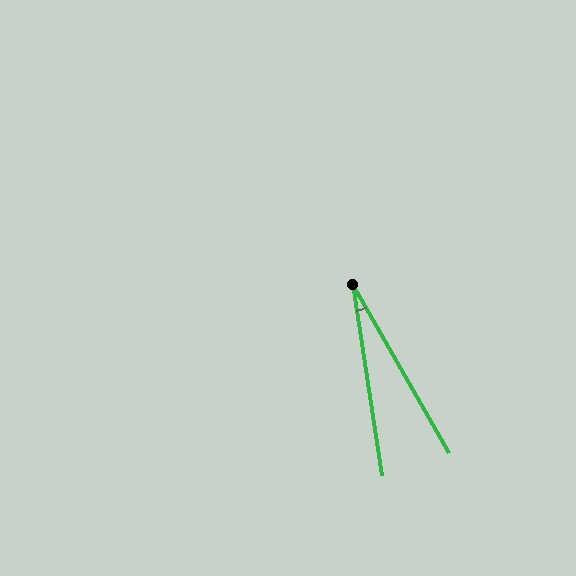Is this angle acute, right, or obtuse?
It is acute.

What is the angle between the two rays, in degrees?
Approximately 21 degrees.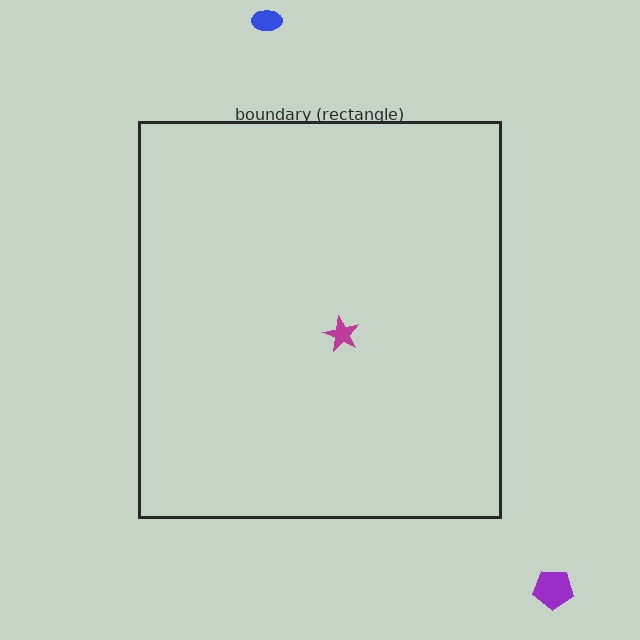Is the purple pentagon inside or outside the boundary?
Outside.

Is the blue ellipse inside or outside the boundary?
Outside.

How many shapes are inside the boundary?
1 inside, 2 outside.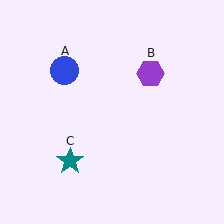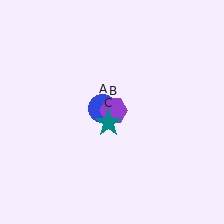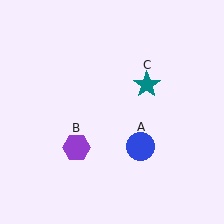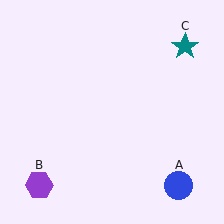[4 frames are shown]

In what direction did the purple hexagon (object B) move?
The purple hexagon (object B) moved down and to the left.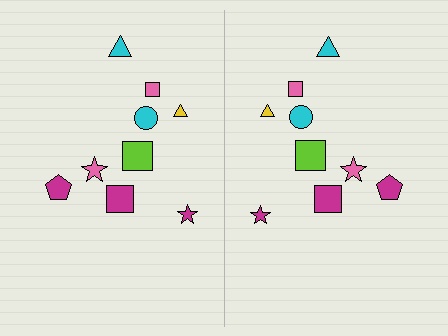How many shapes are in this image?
There are 18 shapes in this image.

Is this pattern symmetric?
Yes, this pattern has bilateral (reflection) symmetry.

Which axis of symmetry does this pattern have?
The pattern has a vertical axis of symmetry running through the center of the image.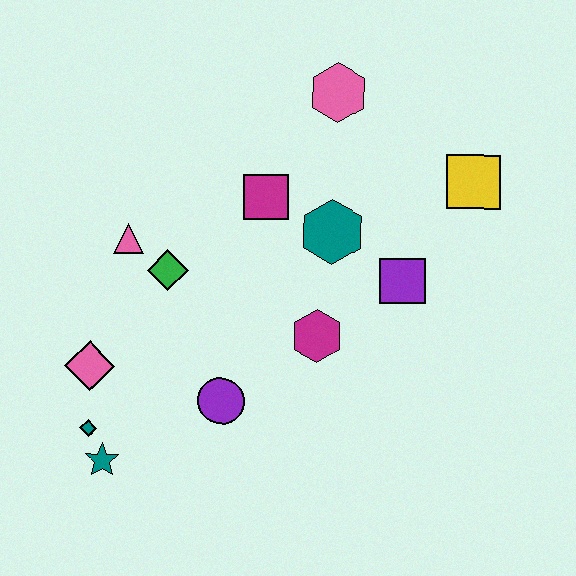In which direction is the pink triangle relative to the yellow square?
The pink triangle is to the left of the yellow square.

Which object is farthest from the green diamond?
The yellow square is farthest from the green diamond.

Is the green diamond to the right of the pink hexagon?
No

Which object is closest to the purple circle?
The magenta hexagon is closest to the purple circle.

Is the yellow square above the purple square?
Yes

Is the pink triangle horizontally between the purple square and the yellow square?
No